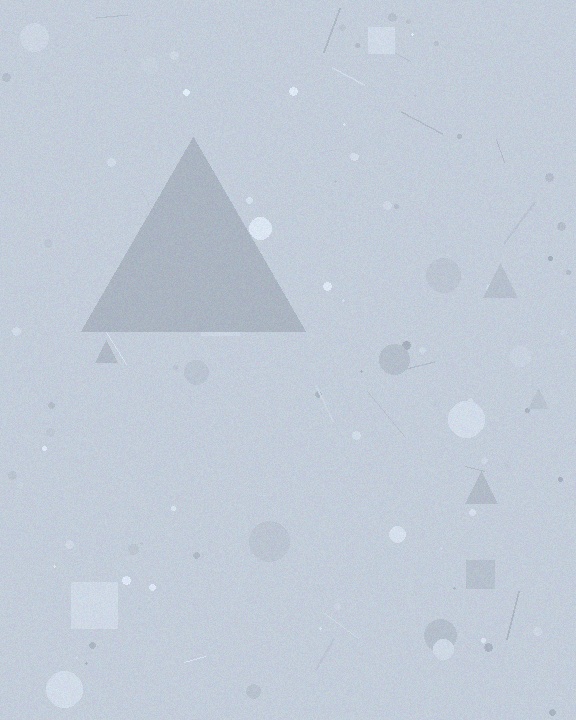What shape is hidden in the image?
A triangle is hidden in the image.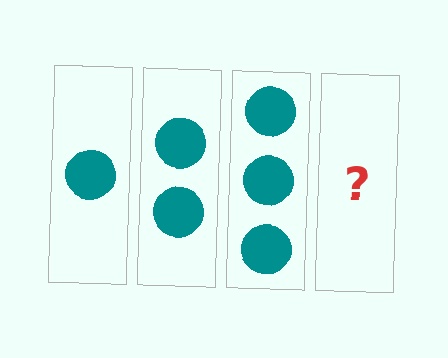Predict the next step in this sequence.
The next step is 4 circles.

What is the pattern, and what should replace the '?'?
The pattern is that each step adds one more circle. The '?' should be 4 circles.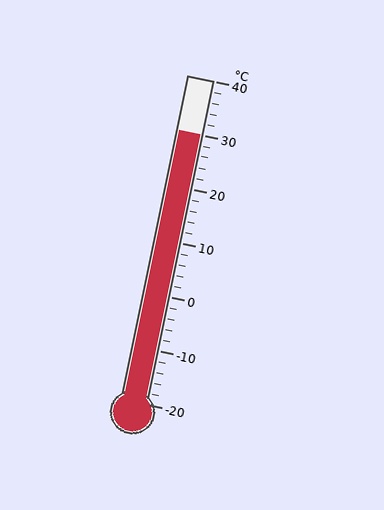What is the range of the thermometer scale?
The thermometer scale ranges from -20°C to 40°C.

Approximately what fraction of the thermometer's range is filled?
The thermometer is filled to approximately 85% of its range.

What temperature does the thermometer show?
The thermometer shows approximately 30°C.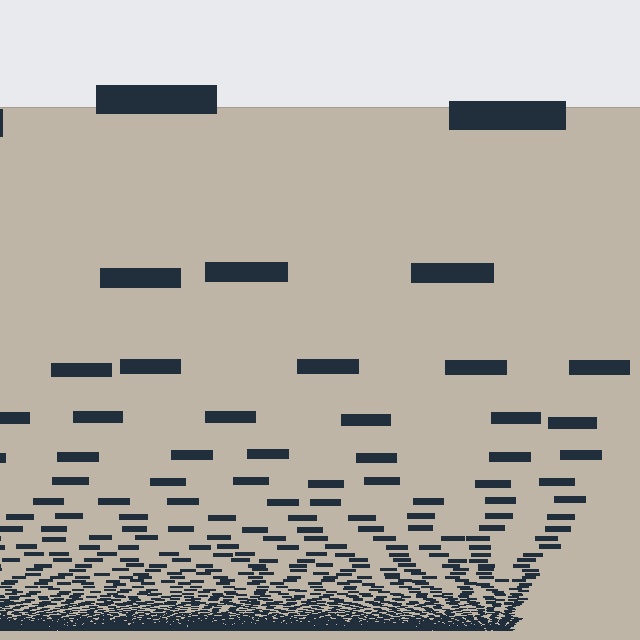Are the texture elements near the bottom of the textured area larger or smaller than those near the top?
Smaller. The gradient is inverted — elements near the bottom are smaller and denser.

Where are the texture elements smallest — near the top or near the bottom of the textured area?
Near the bottom.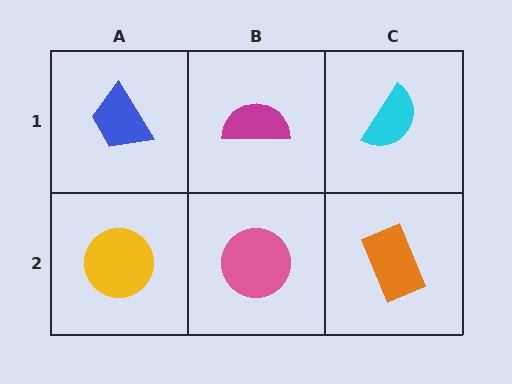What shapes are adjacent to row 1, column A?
A yellow circle (row 2, column A), a magenta semicircle (row 1, column B).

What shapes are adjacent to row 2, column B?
A magenta semicircle (row 1, column B), a yellow circle (row 2, column A), an orange rectangle (row 2, column C).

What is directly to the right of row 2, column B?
An orange rectangle.